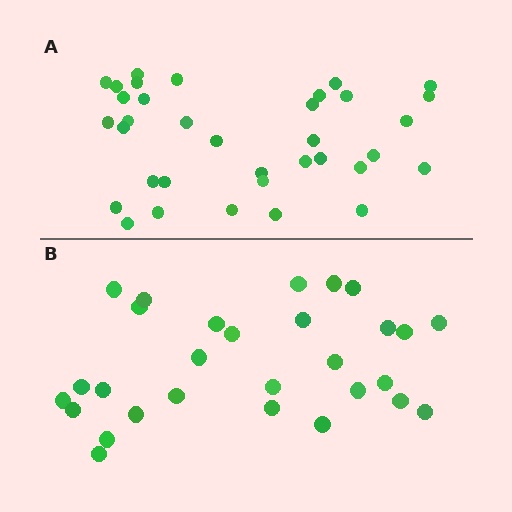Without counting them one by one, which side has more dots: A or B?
Region A (the top region) has more dots.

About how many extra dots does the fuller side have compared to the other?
Region A has about 6 more dots than region B.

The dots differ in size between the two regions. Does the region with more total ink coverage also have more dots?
No. Region B has more total ink coverage because its dots are larger, but region A actually contains more individual dots. Total area can be misleading — the number of items is what matters here.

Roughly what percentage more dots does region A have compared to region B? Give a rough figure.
About 20% more.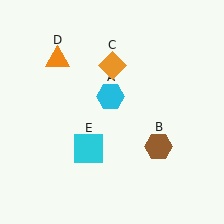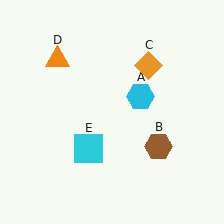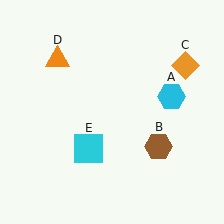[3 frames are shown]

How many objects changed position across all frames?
2 objects changed position: cyan hexagon (object A), orange diamond (object C).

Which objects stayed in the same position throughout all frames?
Brown hexagon (object B) and orange triangle (object D) and cyan square (object E) remained stationary.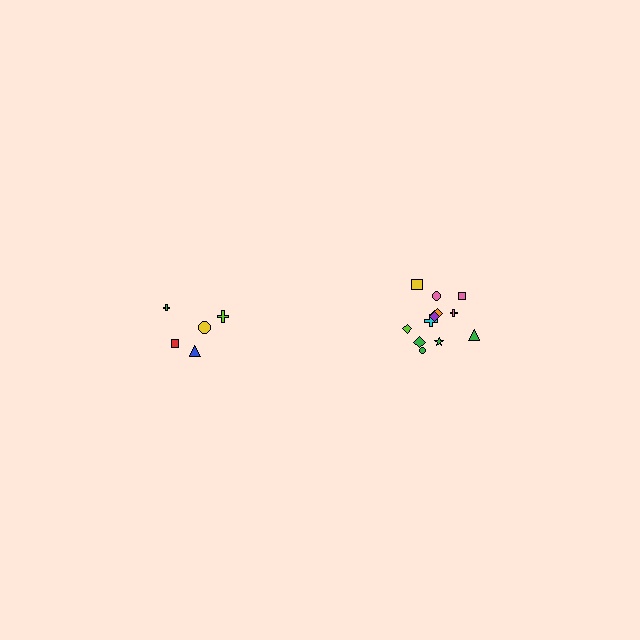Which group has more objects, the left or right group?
The right group.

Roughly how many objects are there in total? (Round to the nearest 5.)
Roughly 15 objects in total.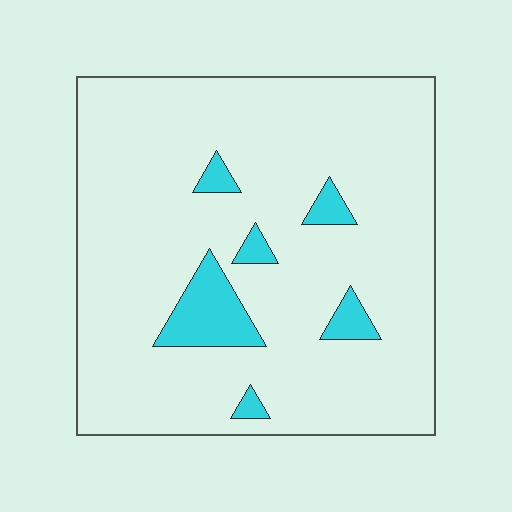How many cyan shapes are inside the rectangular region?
6.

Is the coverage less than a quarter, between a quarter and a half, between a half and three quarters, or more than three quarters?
Less than a quarter.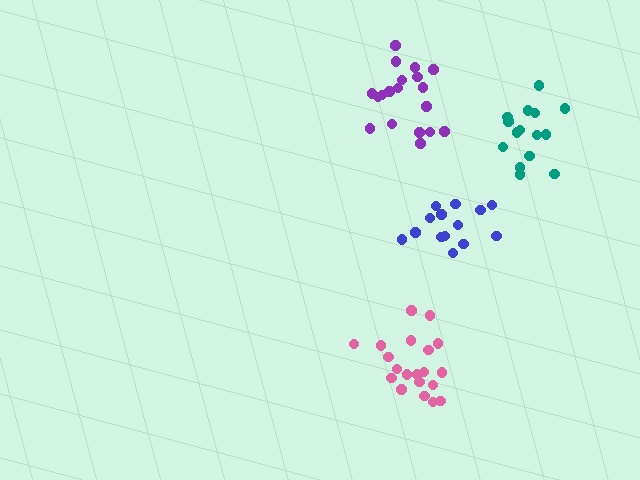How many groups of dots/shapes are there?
There are 4 groups.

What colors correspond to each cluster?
The clusters are colored: pink, purple, blue, teal.